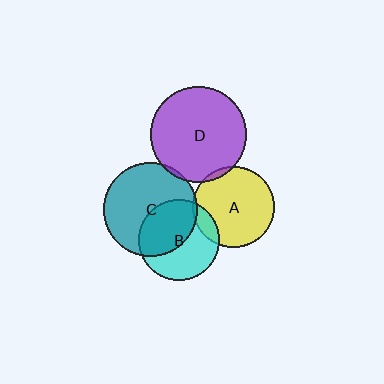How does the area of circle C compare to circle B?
Approximately 1.4 times.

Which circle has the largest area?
Circle D (purple).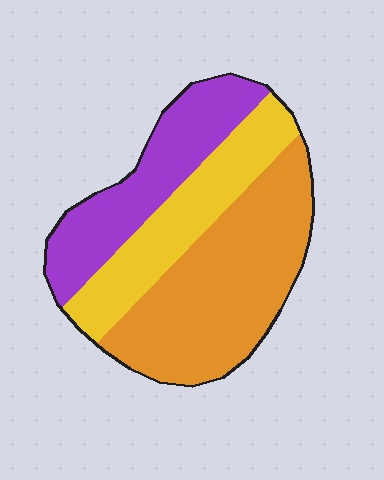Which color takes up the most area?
Orange, at roughly 45%.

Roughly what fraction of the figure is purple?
Purple covers roughly 30% of the figure.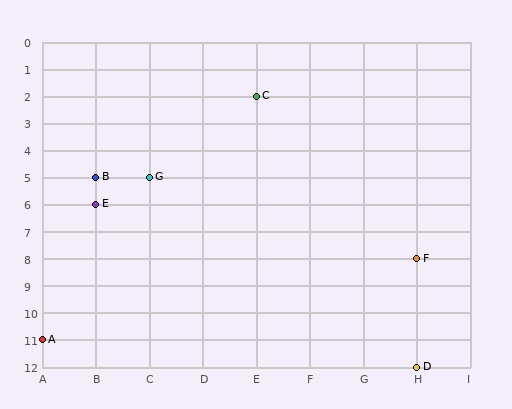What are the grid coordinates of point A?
Point A is at grid coordinates (A, 11).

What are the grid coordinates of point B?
Point B is at grid coordinates (B, 5).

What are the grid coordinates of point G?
Point G is at grid coordinates (C, 5).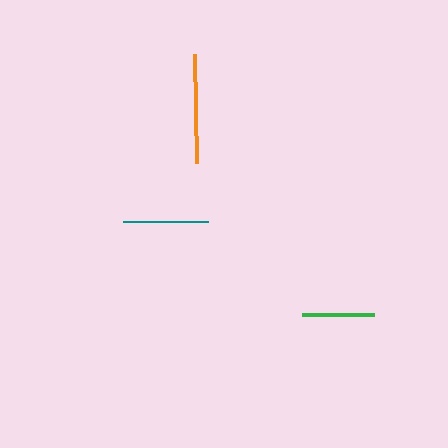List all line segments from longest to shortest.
From longest to shortest: orange, teal, green.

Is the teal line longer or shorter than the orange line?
The orange line is longer than the teal line.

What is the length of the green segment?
The green segment is approximately 72 pixels long.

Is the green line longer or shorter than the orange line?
The orange line is longer than the green line.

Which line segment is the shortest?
The green line is the shortest at approximately 72 pixels.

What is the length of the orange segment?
The orange segment is approximately 109 pixels long.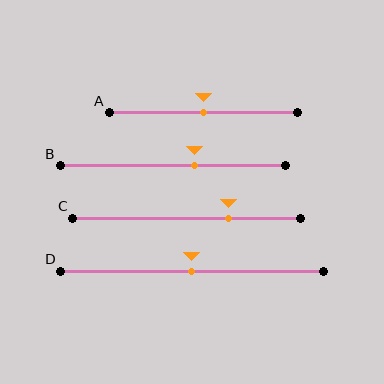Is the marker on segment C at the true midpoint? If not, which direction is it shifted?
No, the marker on segment C is shifted to the right by about 18% of the segment length.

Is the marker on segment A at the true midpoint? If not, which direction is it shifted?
Yes, the marker on segment A is at the true midpoint.